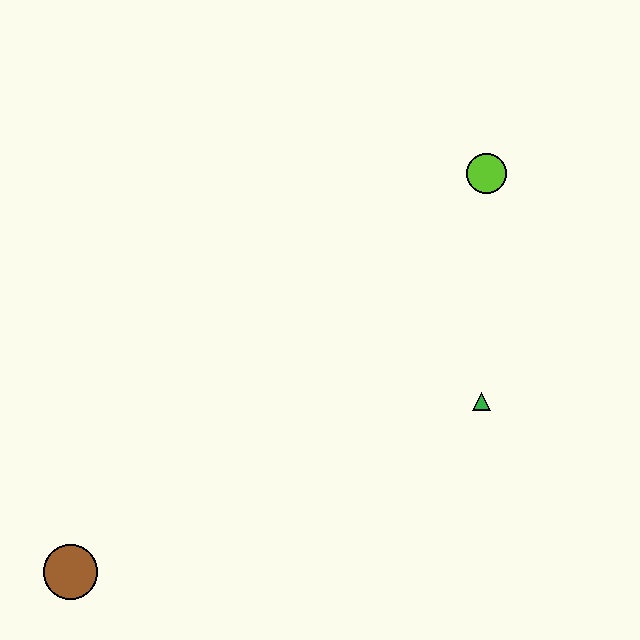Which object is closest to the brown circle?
The green triangle is closest to the brown circle.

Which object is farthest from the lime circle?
The brown circle is farthest from the lime circle.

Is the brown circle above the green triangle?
No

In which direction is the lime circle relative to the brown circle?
The lime circle is to the right of the brown circle.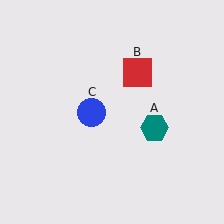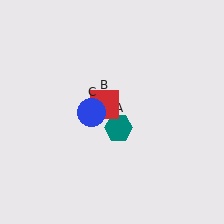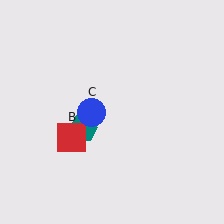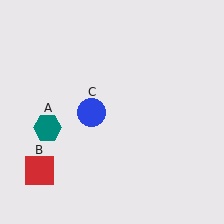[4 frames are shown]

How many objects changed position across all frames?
2 objects changed position: teal hexagon (object A), red square (object B).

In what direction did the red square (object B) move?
The red square (object B) moved down and to the left.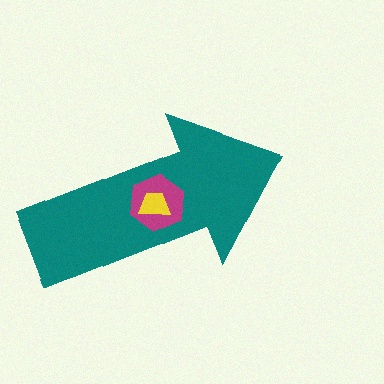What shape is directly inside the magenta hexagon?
The yellow trapezoid.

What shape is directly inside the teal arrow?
The magenta hexagon.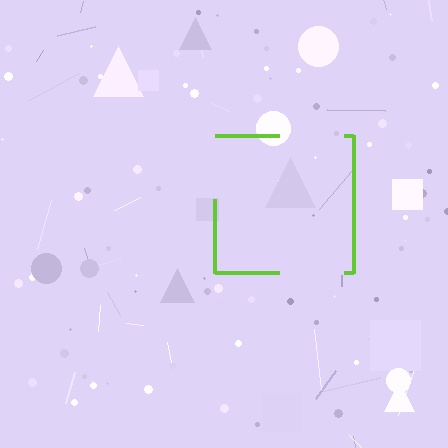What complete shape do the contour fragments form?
The contour fragments form a square.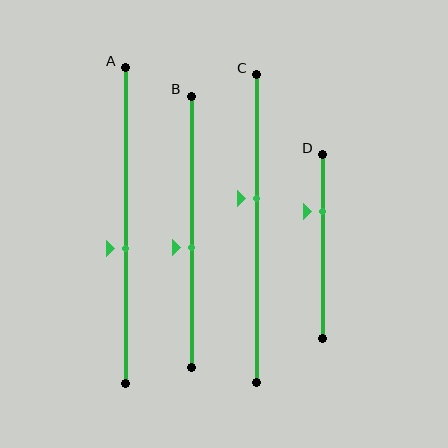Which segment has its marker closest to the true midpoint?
Segment B has its marker closest to the true midpoint.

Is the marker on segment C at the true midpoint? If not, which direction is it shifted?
No, the marker on segment C is shifted upward by about 10% of the segment length.